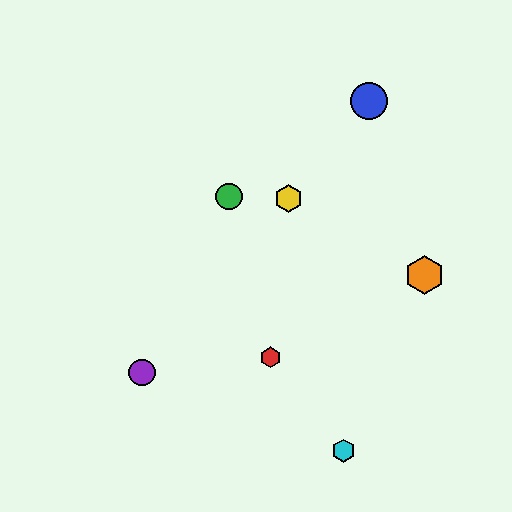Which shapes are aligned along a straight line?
The blue circle, the yellow hexagon, the purple circle are aligned along a straight line.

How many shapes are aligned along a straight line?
3 shapes (the blue circle, the yellow hexagon, the purple circle) are aligned along a straight line.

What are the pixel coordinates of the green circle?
The green circle is at (229, 197).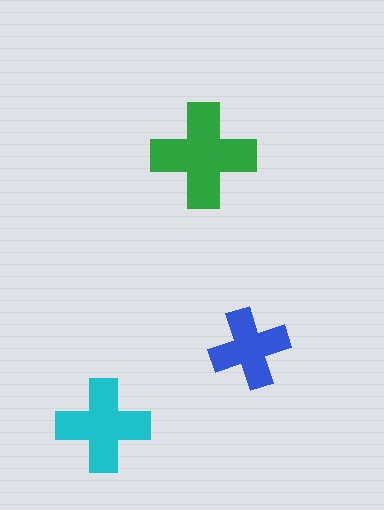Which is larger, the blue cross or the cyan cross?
The cyan one.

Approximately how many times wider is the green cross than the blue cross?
About 1.5 times wider.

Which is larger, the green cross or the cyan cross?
The green one.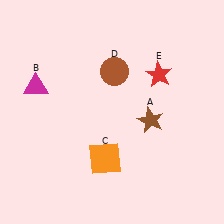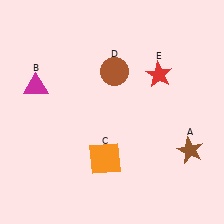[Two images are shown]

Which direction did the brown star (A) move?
The brown star (A) moved right.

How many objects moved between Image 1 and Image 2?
1 object moved between the two images.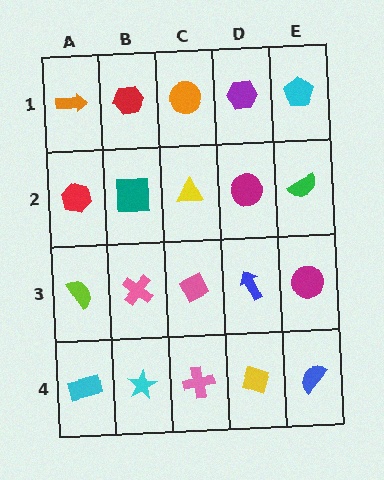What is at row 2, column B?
A teal square.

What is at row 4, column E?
A blue semicircle.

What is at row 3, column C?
A pink diamond.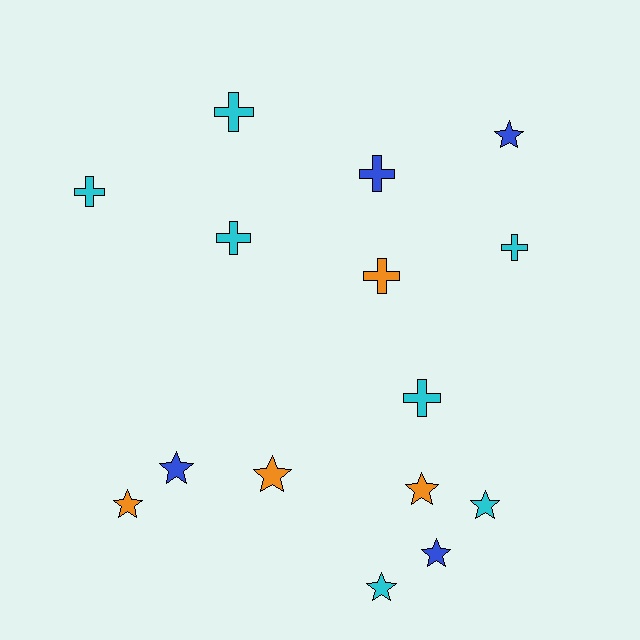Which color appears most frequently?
Cyan, with 7 objects.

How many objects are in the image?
There are 15 objects.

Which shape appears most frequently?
Star, with 8 objects.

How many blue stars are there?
There are 3 blue stars.